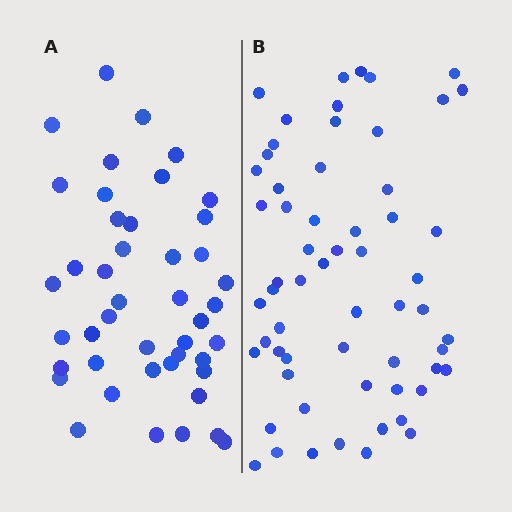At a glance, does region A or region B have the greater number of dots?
Region B (the right region) has more dots.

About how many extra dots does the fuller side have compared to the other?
Region B has approximately 15 more dots than region A.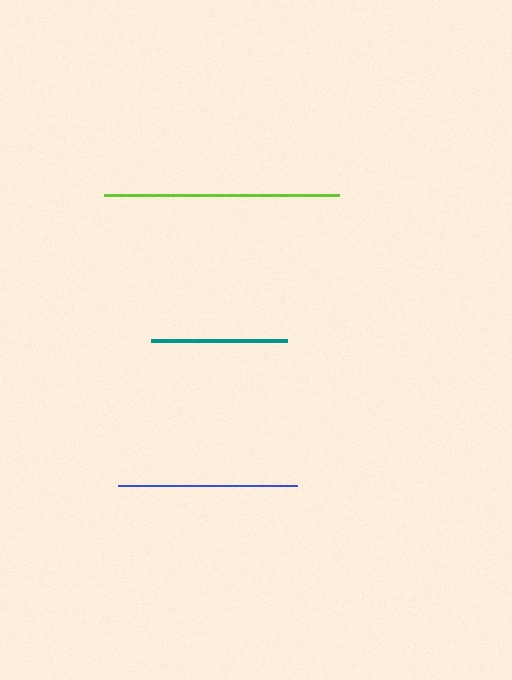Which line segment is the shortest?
The teal line is the shortest at approximately 136 pixels.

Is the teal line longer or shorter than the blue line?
The blue line is longer than the teal line.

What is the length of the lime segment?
The lime segment is approximately 234 pixels long.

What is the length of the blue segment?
The blue segment is approximately 179 pixels long.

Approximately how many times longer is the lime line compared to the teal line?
The lime line is approximately 1.7 times the length of the teal line.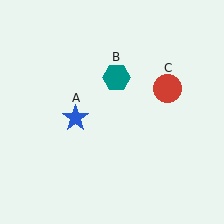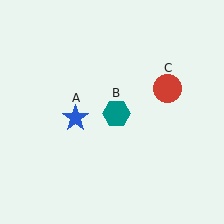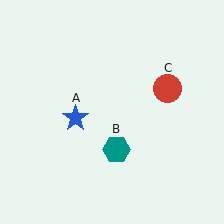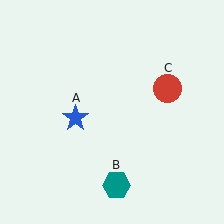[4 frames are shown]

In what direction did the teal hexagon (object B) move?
The teal hexagon (object B) moved down.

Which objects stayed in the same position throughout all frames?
Blue star (object A) and red circle (object C) remained stationary.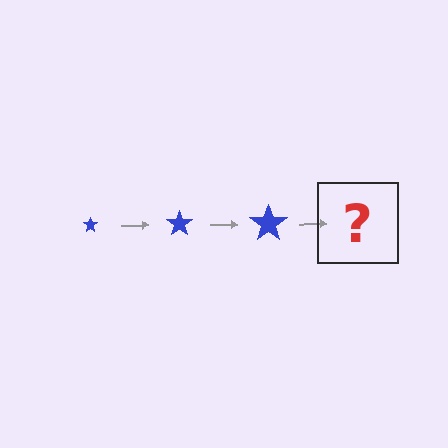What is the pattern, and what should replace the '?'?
The pattern is that the star gets progressively larger each step. The '?' should be a blue star, larger than the previous one.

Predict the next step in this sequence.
The next step is a blue star, larger than the previous one.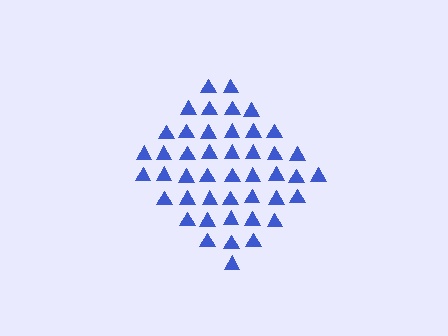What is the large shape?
The large shape is a diamond.